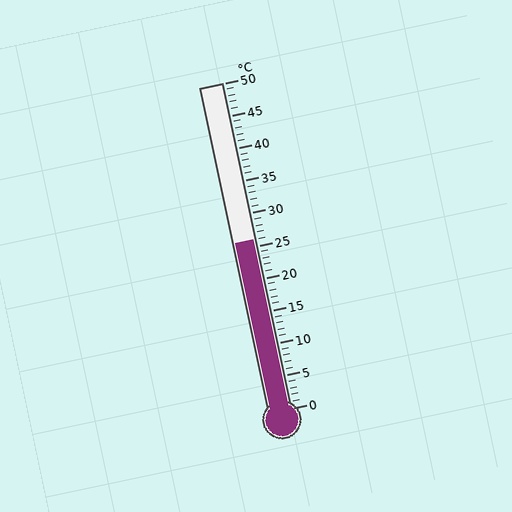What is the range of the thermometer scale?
The thermometer scale ranges from 0°C to 50°C.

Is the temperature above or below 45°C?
The temperature is below 45°C.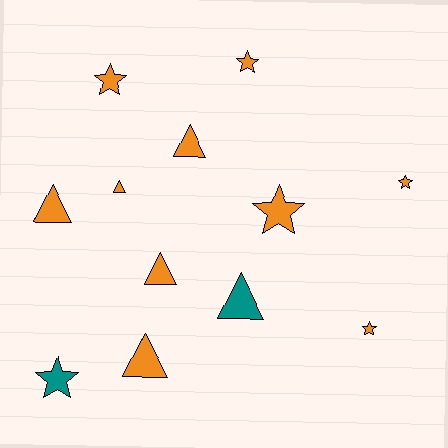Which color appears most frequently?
Orange, with 10 objects.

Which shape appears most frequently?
Star, with 6 objects.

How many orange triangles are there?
There are 5 orange triangles.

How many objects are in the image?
There are 12 objects.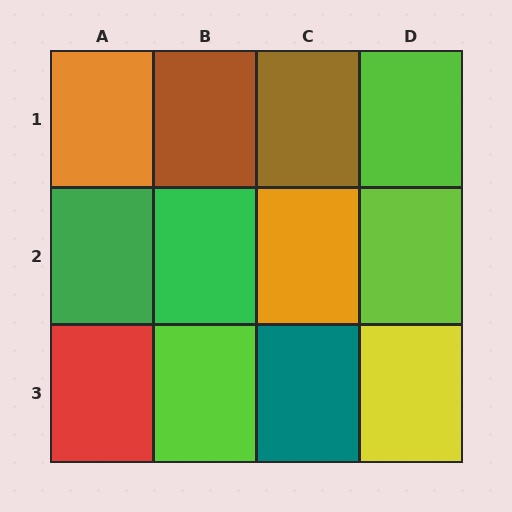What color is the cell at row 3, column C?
Teal.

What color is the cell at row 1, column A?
Orange.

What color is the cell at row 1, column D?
Lime.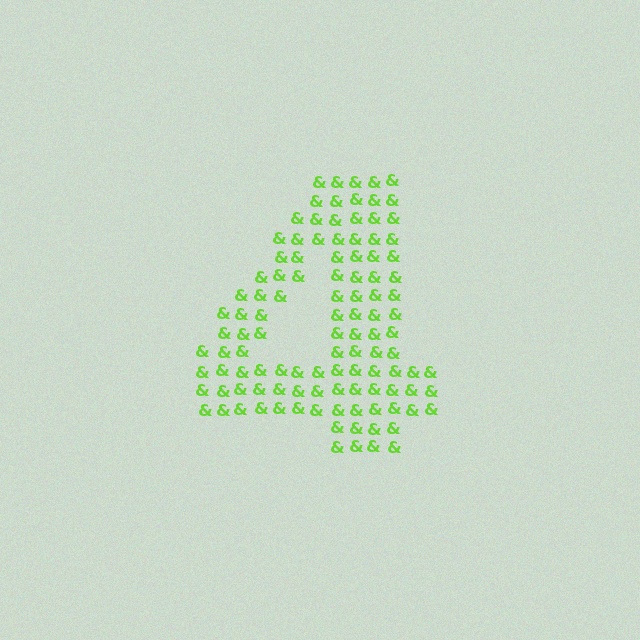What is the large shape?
The large shape is the digit 4.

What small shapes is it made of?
It is made of small ampersands.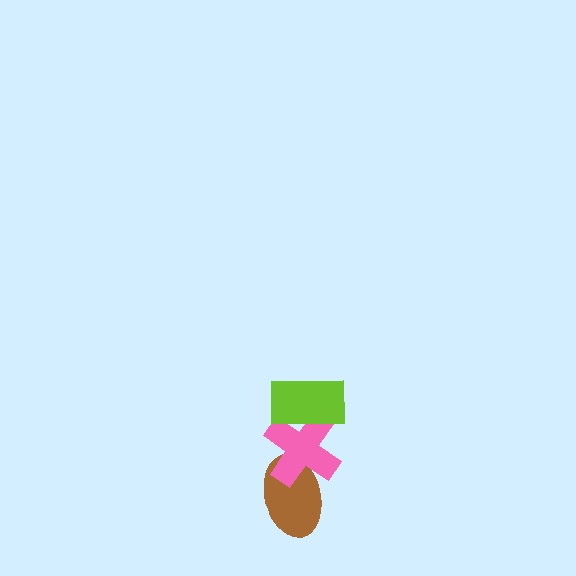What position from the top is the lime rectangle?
The lime rectangle is 1st from the top.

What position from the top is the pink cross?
The pink cross is 2nd from the top.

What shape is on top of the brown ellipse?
The pink cross is on top of the brown ellipse.